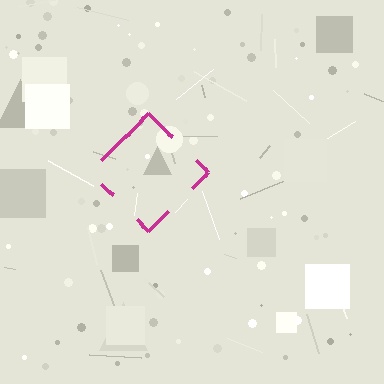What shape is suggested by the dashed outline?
The dashed outline suggests a diamond.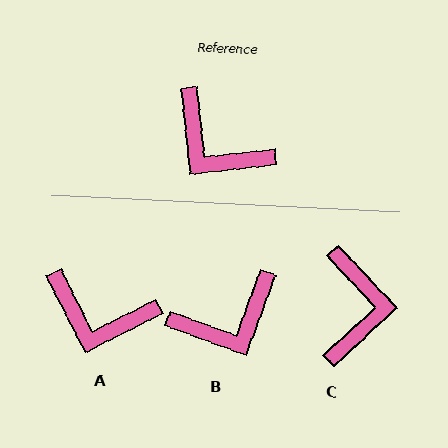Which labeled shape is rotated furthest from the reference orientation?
C, about 127 degrees away.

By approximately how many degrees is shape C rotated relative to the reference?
Approximately 127 degrees counter-clockwise.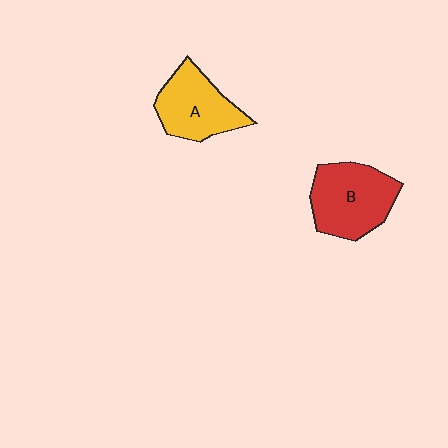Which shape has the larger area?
Shape B (red).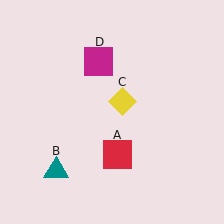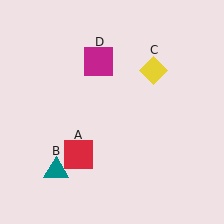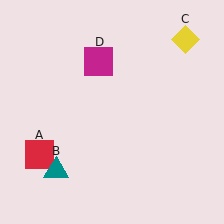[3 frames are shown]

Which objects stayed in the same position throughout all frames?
Teal triangle (object B) and magenta square (object D) remained stationary.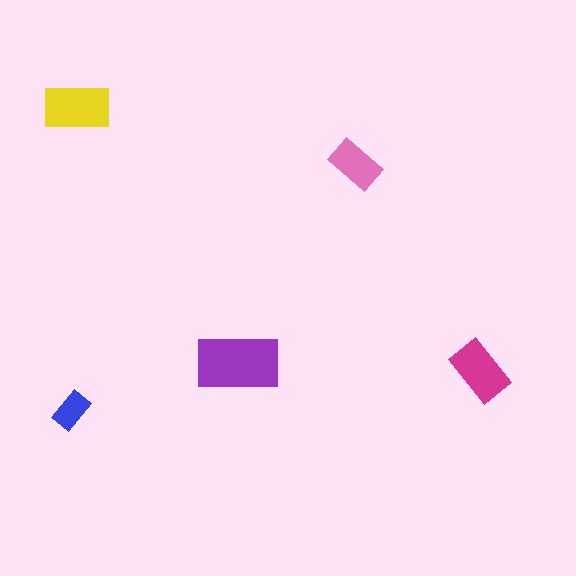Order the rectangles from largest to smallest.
the purple one, the yellow one, the magenta one, the pink one, the blue one.